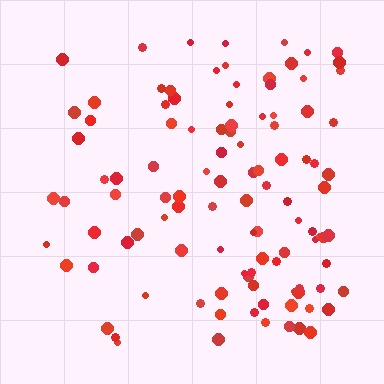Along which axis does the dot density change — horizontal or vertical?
Horizontal.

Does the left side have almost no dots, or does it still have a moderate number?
Still a moderate number, just noticeably fewer than the right.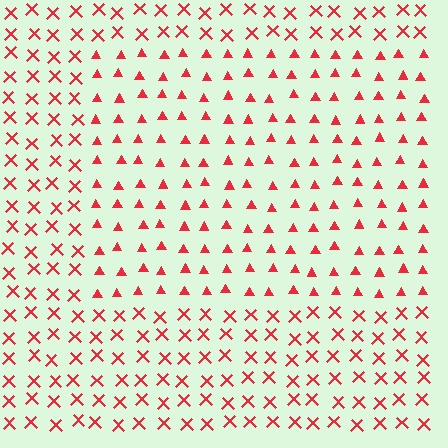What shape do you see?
I see a rectangle.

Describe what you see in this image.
The image is filled with small red elements arranged in a uniform grid. A rectangle-shaped region contains triangles, while the surrounding area contains X marks. The boundary is defined purely by the change in element shape.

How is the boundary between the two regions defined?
The boundary is defined by a change in element shape: triangles inside vs. X marks outside. All elements share the same color and spacing.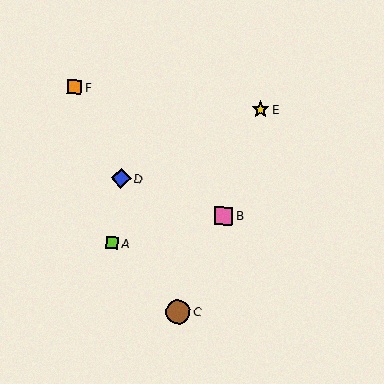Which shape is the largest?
The brown circle (labeled C) is the largest.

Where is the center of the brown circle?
The center of the brown circle is at (178, 312).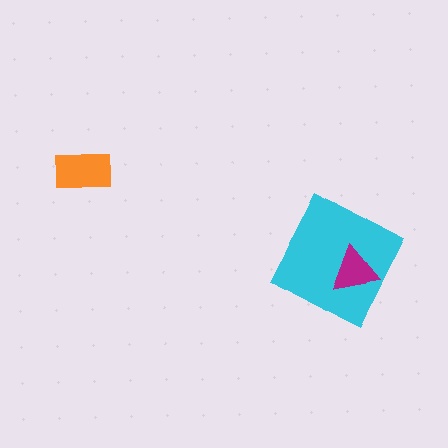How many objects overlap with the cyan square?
1 object overlaps with the cyan square.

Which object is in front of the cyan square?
The magenta triangle is in front of the cyan square.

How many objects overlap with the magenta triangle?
1 object overlaps with the magenta triangle.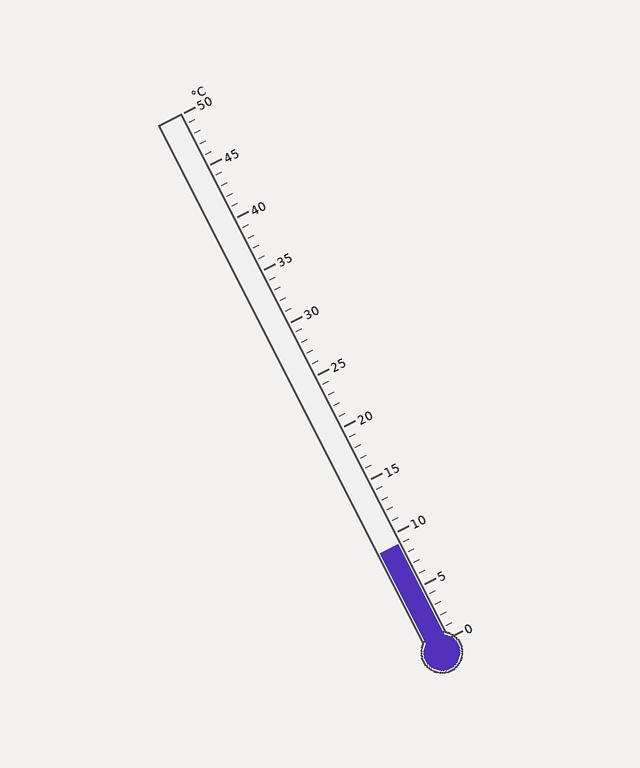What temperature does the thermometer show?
The thermometer shows approximately 9°C.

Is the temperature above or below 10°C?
The temperature is below 10°C.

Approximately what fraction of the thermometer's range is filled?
The thermometer is filled to approximately 20% of its range.